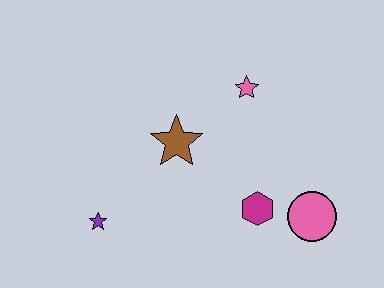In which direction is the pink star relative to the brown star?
The pink star is to the right of the brown star.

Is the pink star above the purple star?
Yes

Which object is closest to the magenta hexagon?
The pink circle is closest to the magenta hexagon.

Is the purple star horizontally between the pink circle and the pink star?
No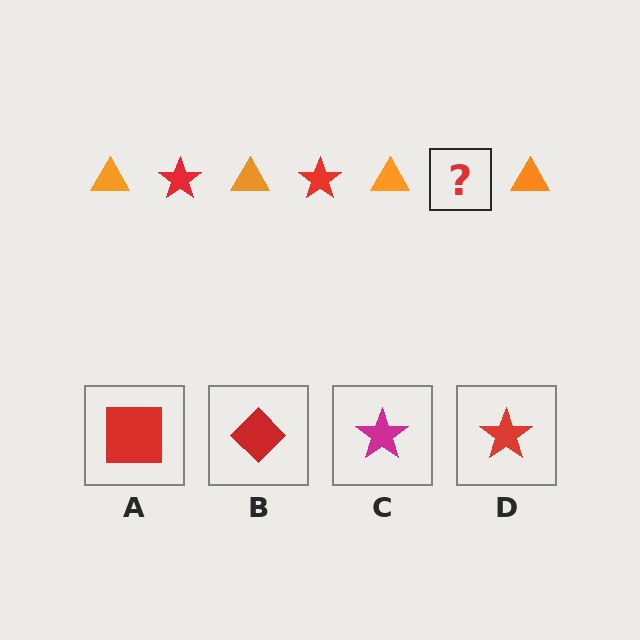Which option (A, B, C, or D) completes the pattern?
D.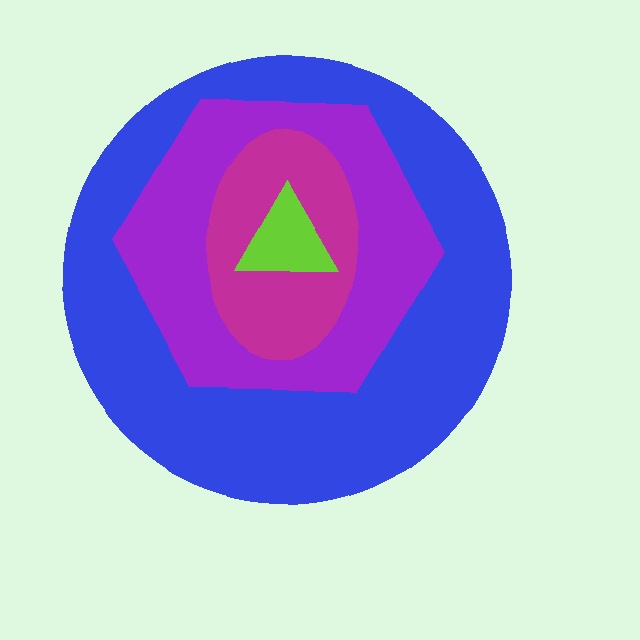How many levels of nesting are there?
4.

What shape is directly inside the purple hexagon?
The magenta ellipse.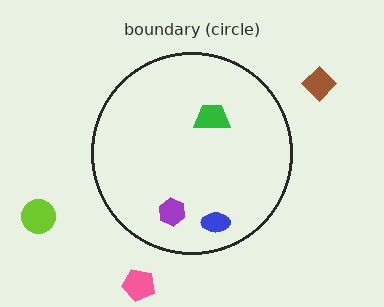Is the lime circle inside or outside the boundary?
Outside.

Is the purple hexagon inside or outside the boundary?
Inside.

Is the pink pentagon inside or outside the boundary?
Outside.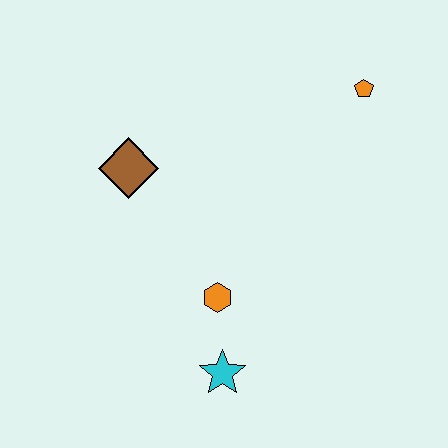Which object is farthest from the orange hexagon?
The orange pentagon is farthest from the orange hexagon.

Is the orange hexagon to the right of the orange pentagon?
No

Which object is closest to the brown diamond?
The orange hexagon is closest to the brown diamond.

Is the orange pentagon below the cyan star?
No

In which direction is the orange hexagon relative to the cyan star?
The orange hexagon is above the cyan star.